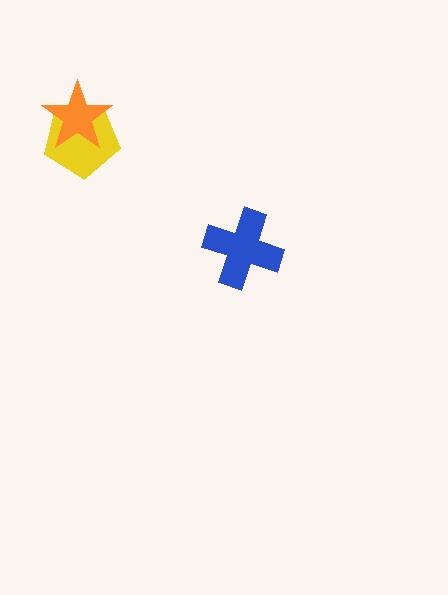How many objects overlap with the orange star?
1 object overlaps with the orange star.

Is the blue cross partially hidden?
No, no other shape covers it.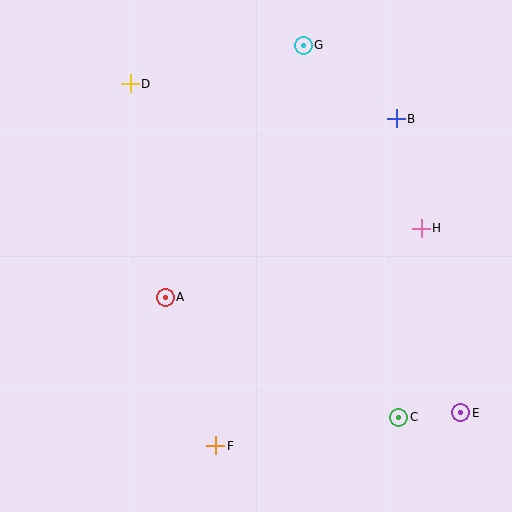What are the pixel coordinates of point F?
Point F is at (216, 446).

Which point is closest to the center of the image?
Point A at (165, 297) is closest to the center.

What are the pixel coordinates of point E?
Point E is at (461, 413).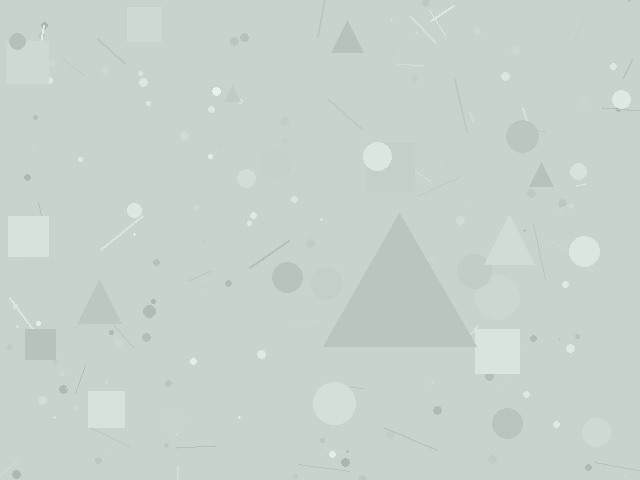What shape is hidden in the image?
A triangle is hidden in the image.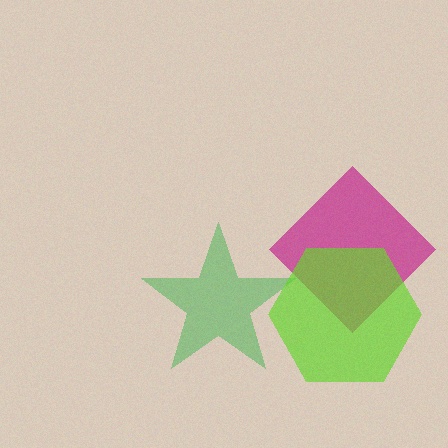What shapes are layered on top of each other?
The layered shapes are: a magenta diamond, a green star, a lime hexagon.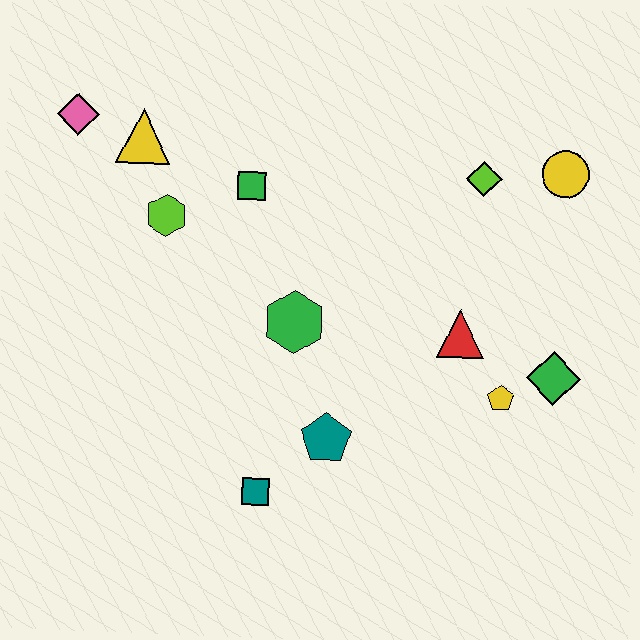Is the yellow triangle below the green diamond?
No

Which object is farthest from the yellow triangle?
The green diamond is farthest from the yellow triangle.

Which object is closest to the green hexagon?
The teal pentagon is closest to the green hexagon.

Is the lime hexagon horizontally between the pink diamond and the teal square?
Yes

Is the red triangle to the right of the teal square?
Yes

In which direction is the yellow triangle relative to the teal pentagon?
The yellow triangle is above the teal pentagon.